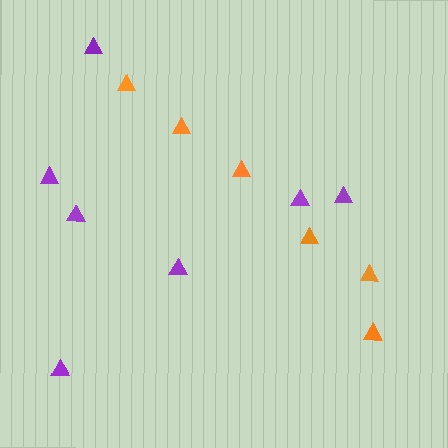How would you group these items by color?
There are 2 groups: one group of orange triangles (6) and one group of purple triangles (7).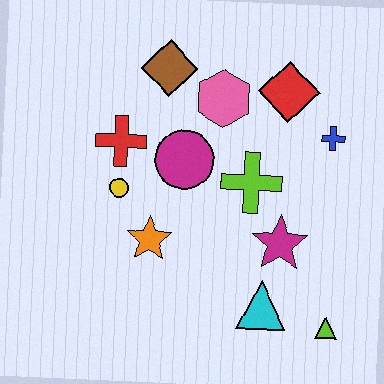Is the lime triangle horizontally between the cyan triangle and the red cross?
No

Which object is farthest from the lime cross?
The lime triangle is farthest from the lime cross.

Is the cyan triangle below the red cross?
Yes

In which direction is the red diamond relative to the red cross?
The red diamond is to the right of the red cross.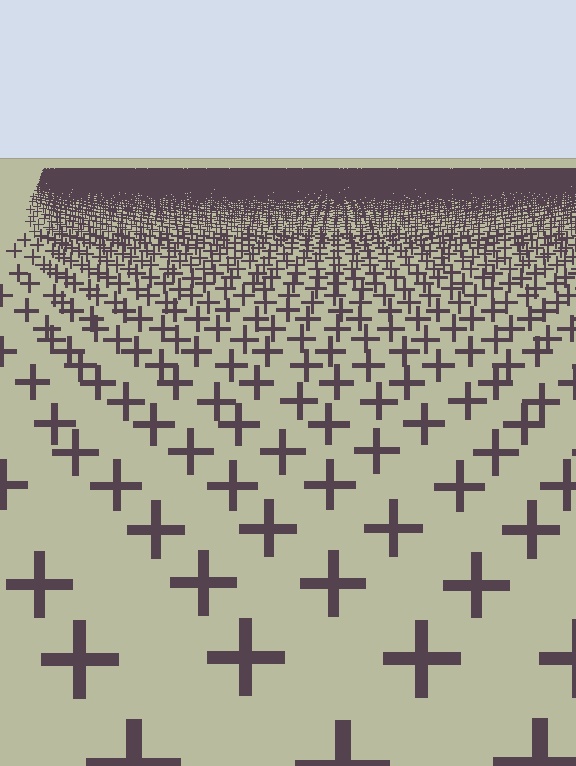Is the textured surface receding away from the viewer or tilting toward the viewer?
The surface is receding away from the viewer. Texture elements get smaller and denser toward the top.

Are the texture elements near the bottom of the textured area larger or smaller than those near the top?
Larger. Near the bottom, elements are closer to the viewer and appear at a bigger on-screen size.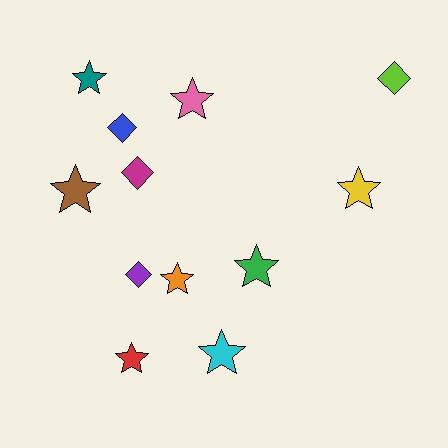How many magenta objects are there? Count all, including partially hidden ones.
There is 1 magenta object.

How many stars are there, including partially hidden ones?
There are 8 stars.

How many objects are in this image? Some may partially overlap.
There are 12 objects.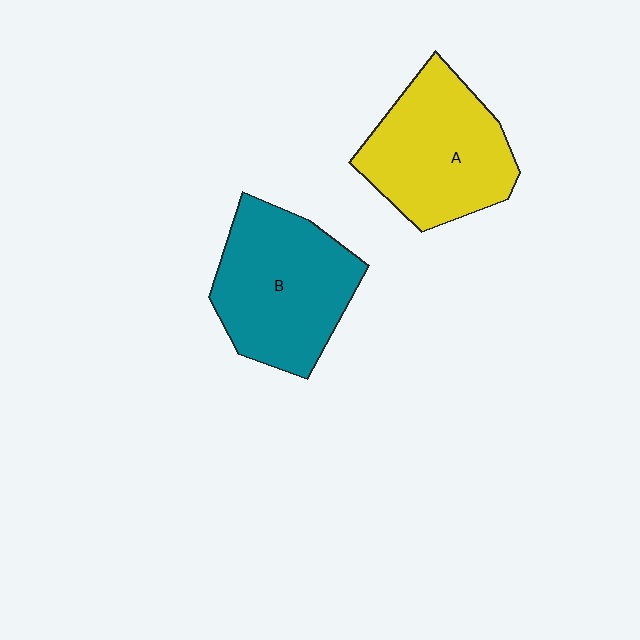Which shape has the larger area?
Shape B (teal).